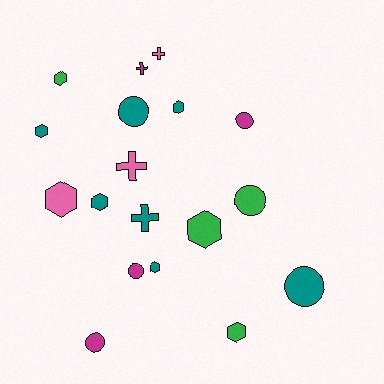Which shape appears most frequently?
Hexagon, with 8 objects.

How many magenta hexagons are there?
There are no magenta hexagons.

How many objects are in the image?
There are 18 objects.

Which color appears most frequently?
Teal, with 7 objects.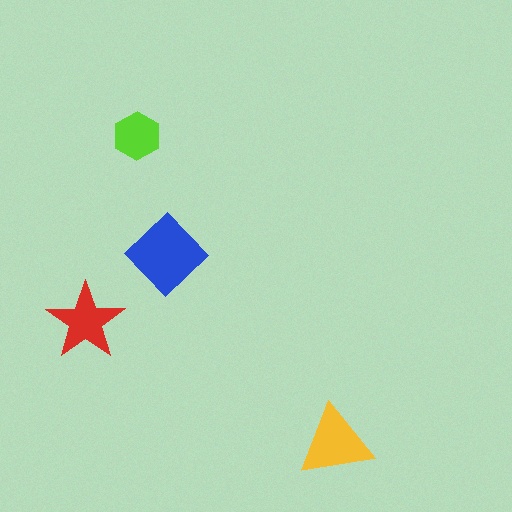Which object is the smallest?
The lime hexagon.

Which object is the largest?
The blue diamond.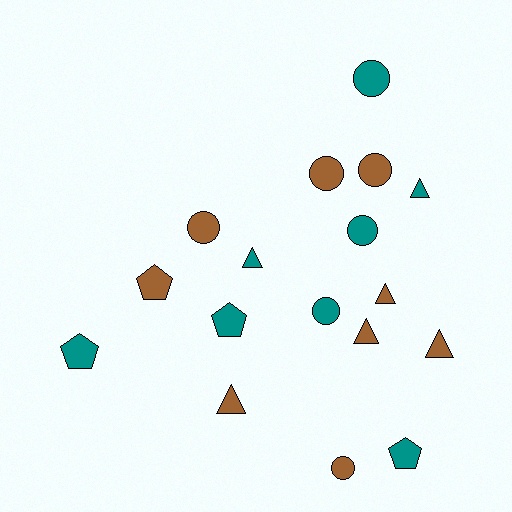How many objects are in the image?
There are 17 objects.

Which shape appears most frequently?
Circle, with 7 objects.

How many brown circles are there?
There are 4 brown circles.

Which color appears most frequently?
Brown, with 9 objects.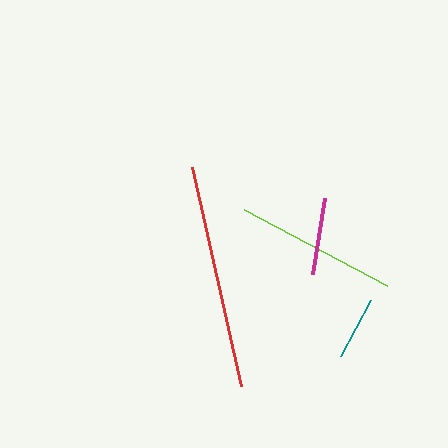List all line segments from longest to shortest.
From longest to shortest: red, lime, magenta, teal.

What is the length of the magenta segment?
The magenta segment is approximately 77 pixels long.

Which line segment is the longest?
The red line is the longest at approximately 224 pixels.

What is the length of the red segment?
The red segment is approximately 224 pixels long.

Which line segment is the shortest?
The teal line is the shortest at approximately 63 pixels.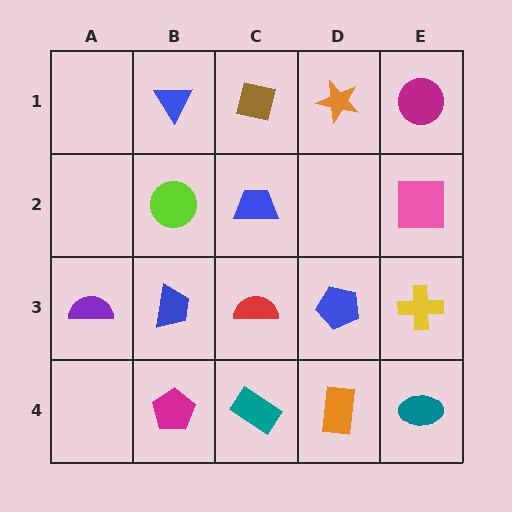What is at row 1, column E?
A magenta circle.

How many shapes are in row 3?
5 shapes.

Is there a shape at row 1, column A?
No, that cell is empty.